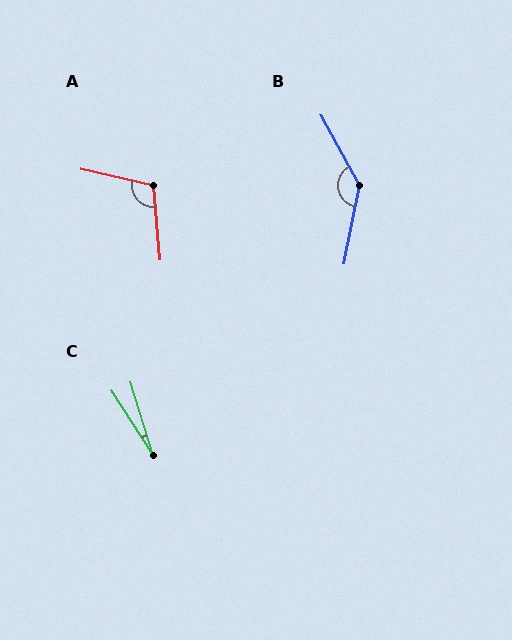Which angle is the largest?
B, at approximately 141 degrees.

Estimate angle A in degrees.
Approximately 108 degrees.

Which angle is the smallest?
C, at approximately 16 degrees.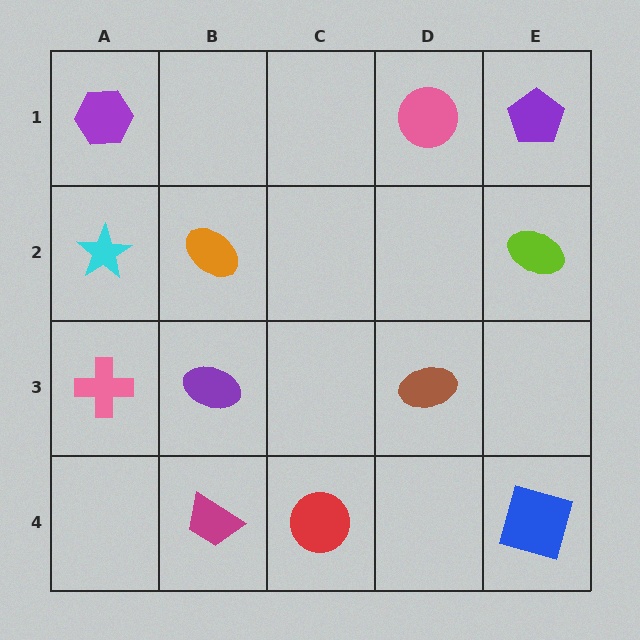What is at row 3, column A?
A pink cross.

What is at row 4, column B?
A magenta trapezoid.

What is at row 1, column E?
A purple pentagon.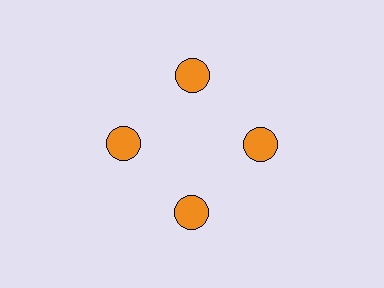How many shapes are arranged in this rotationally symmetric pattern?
There are 4 shapes, arranged in 4 groups of 1.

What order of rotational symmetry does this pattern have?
This pattern has 4-fold rotational symmetry.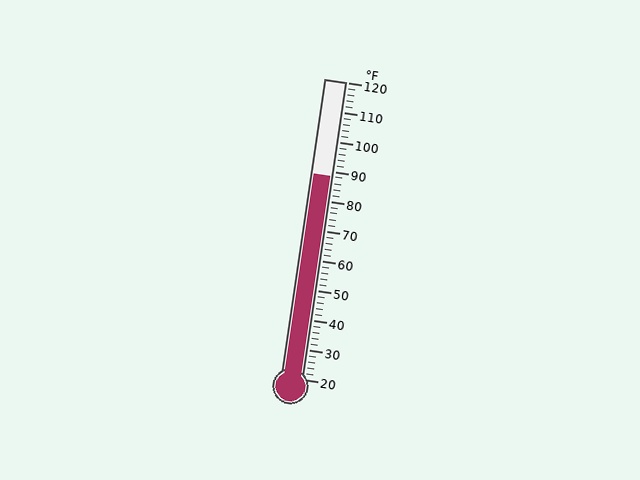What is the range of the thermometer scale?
The thermometer scale ranges from 20°F to 120°F.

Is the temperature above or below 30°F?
The temperature is above 30°F.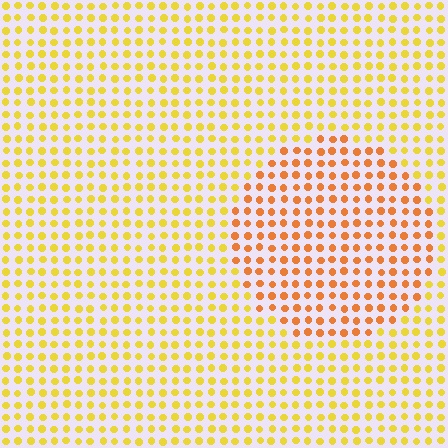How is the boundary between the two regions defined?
The boundary is defined purely by a slight shift in hue (about 31 degrees). Spacing, size, and orientation are identical on both sides.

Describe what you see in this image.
The image is filled with small yellow elements in a uniform arrangement. A circle-shaped region is visible where the elements are tinted to a slightly different hue, forming a subtle color boundary.